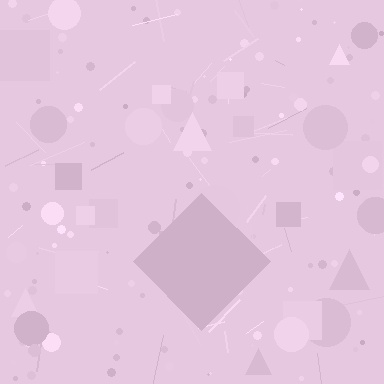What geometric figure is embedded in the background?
A diamond is embedded in the background.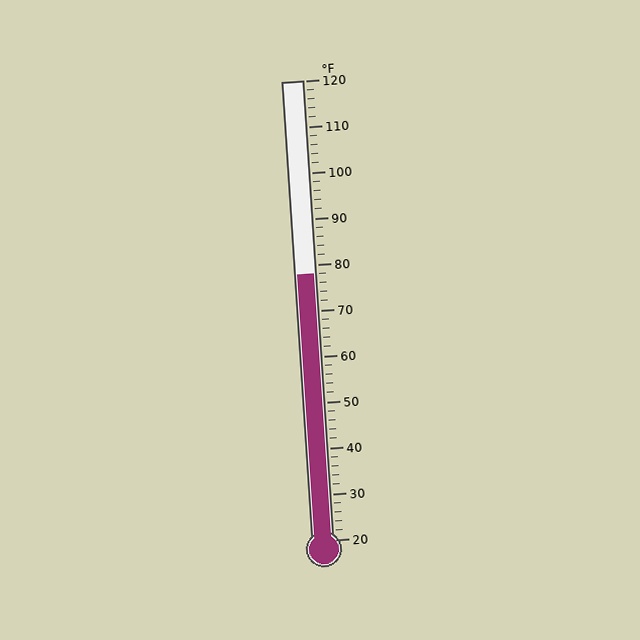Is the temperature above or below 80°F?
The temperature is below 80°F.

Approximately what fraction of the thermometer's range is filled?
The thermometer is filled to approximately 60% of its range.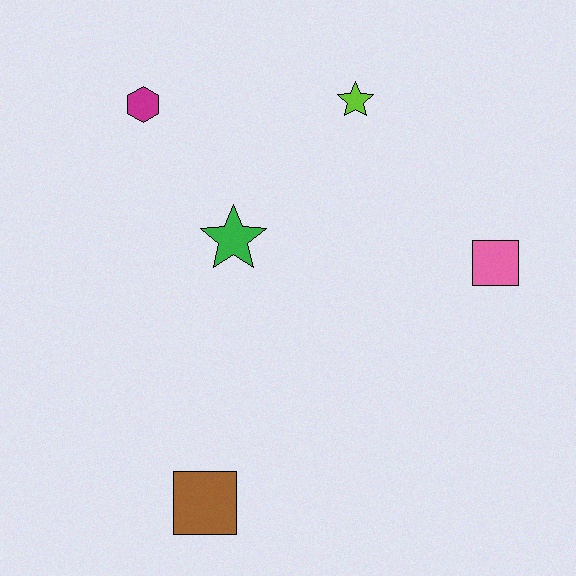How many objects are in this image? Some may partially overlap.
There are 5 objects.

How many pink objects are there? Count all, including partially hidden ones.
There is 1 pink object.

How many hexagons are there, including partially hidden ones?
There is 1 hexagon.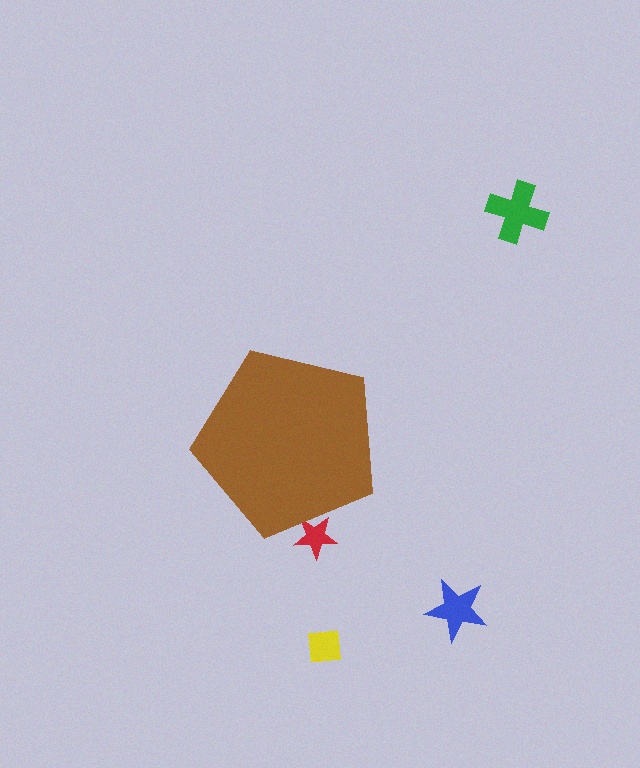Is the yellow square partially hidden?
No, the yellow square is fully visible.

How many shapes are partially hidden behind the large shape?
1 shape is partially hidden.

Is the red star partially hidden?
Yes, the red star is partially hidden behind the brown pentagon.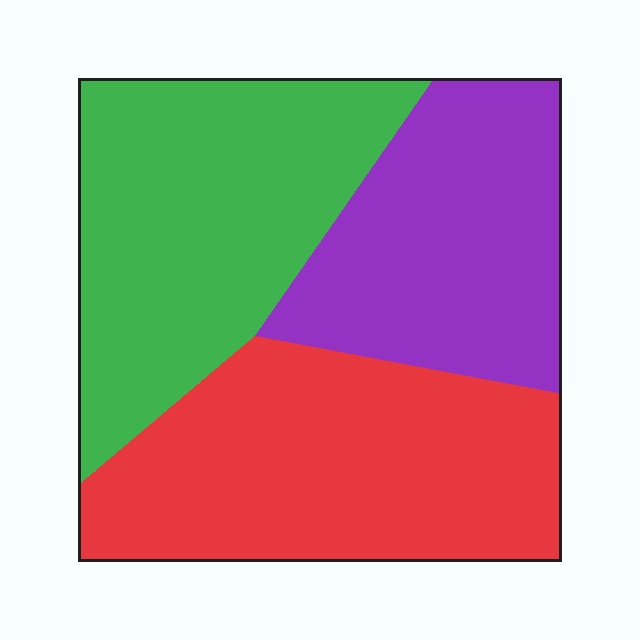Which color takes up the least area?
Purple, at roughly 30%.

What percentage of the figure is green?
Green takes up about one third (1/3) of the figure.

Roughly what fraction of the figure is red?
Red takes up between a quarter and a half of the figure.